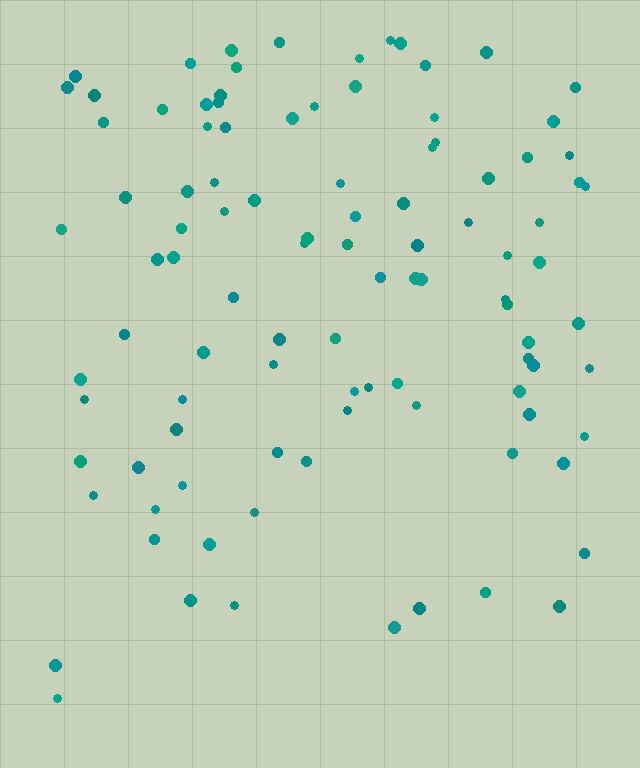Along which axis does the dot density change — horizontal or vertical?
Vertical.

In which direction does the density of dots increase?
From bottom to top, with the top side densest.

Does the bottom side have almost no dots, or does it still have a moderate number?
Still a moderate number, just noticeably fewer than the top.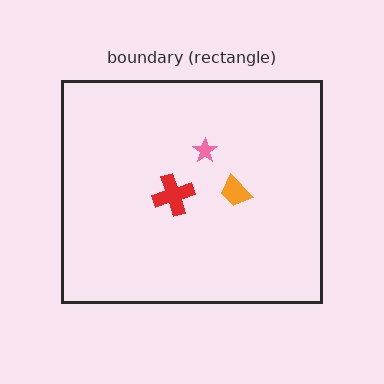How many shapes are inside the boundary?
3 inside, 0 outside.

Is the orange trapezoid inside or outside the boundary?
Inside.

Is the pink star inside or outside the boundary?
Inside.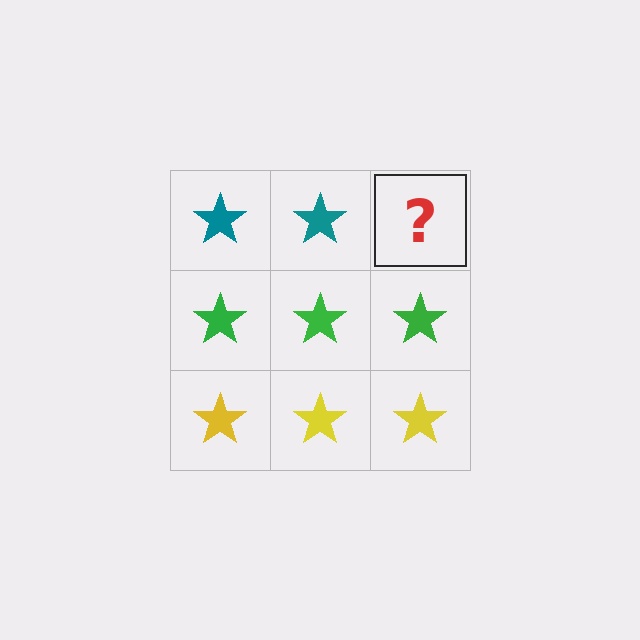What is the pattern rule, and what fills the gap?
The rule is that each row has a consistent color. The gap should be filled with a teal star.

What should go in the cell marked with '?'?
The missing cell should contain a teal star.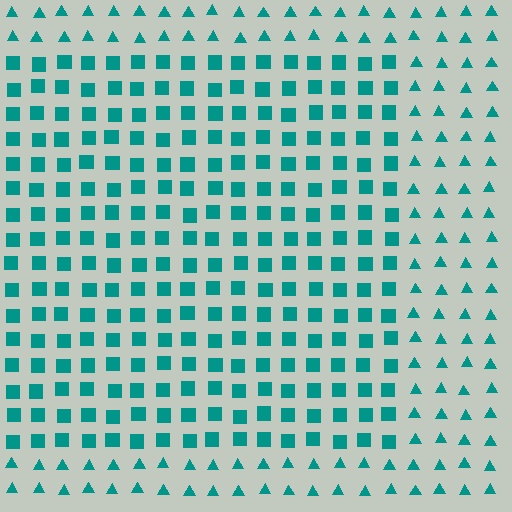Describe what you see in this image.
The image is filled with small teal elements arranged in a uniform grid. A rectangle-shaped region contains squares, while the surrounding area contains triangles. The boundary is defined purely by the change in element shape.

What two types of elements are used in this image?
The image uses squares inside the rectangle region and triangles outside it.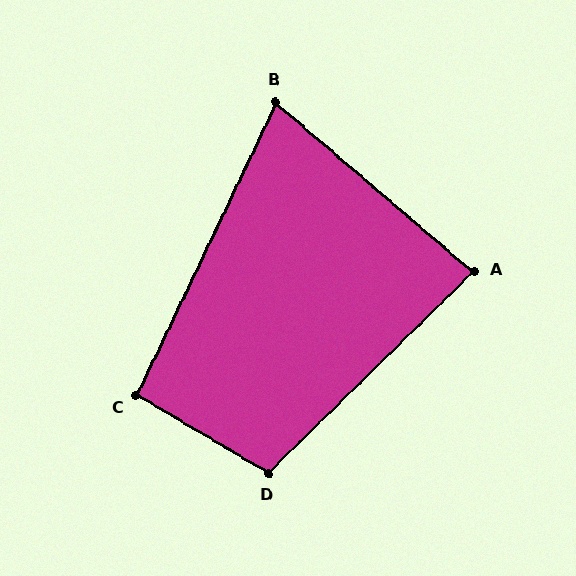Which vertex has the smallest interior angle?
B, at approximately 75 degrees.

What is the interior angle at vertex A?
Approximately 85 degrees (approximately right).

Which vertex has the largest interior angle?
D, at approximately 105 degrees.